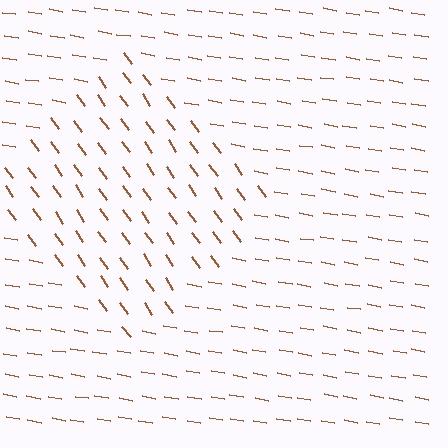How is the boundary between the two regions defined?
The boundary is defined purely by a change in line orientation (approximately 45 degrees difference). All lines are the same color and thickness.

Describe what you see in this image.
The image is filled with small brown line segments. A diamond region in the image has lines oriented differently from the surrounding lines, creating a visible texture boundary.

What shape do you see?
I see a diamond.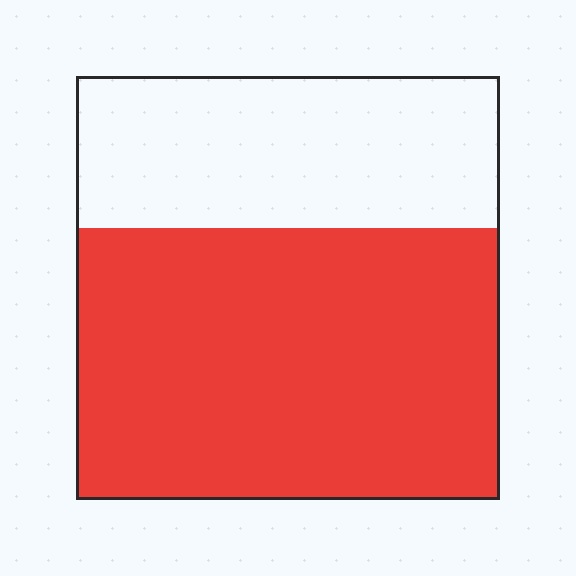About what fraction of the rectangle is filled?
About five eighths (5/8).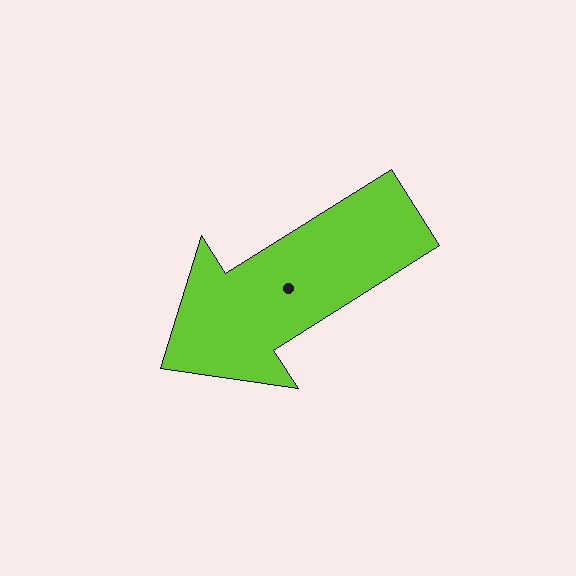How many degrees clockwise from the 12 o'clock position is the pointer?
Approximately 238 degrees.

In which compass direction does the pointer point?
Southwest.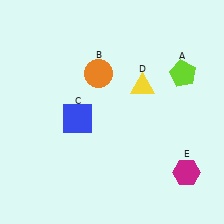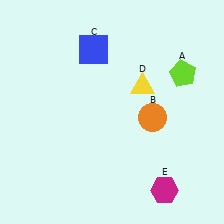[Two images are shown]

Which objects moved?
The objects that moved are: the orange circle (B), the blue square (C), the magenta hexagon (E).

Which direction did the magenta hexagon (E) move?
The magenta hexagon (E) moved left.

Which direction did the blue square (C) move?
The blue square (C) moved up.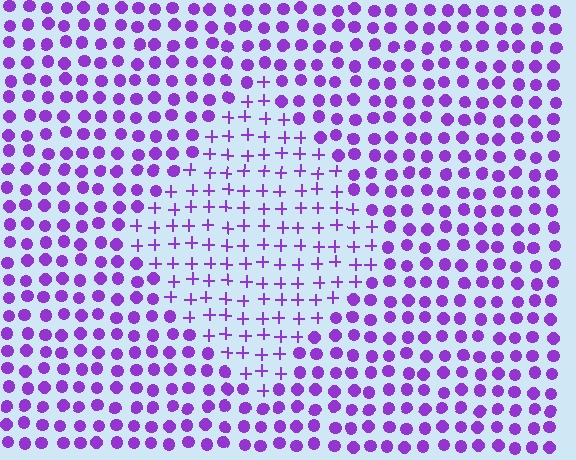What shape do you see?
I see a diamond.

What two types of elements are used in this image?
The image uses plus signs inside the diamond region and circles outside it.